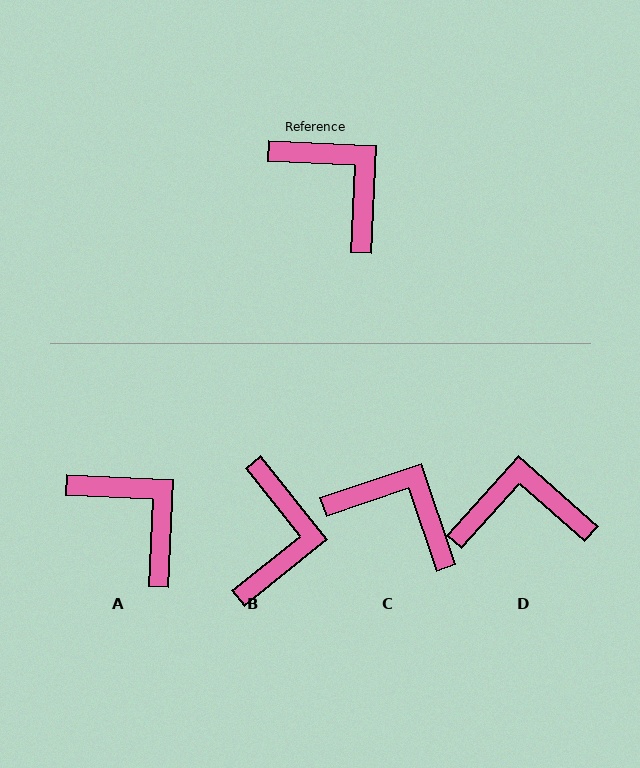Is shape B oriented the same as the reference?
No, it is off by about 49 degrees.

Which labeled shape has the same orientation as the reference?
A.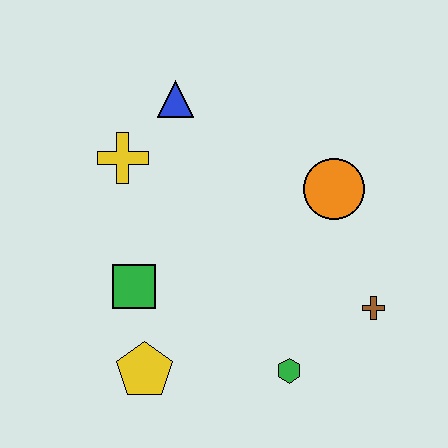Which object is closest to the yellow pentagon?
The green square is closest to the yellow pentagon.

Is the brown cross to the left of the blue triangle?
No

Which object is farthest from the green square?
The brown cross is farthest from the green square.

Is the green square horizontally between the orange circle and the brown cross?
No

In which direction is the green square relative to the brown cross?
The green square is to the left of the brown cross.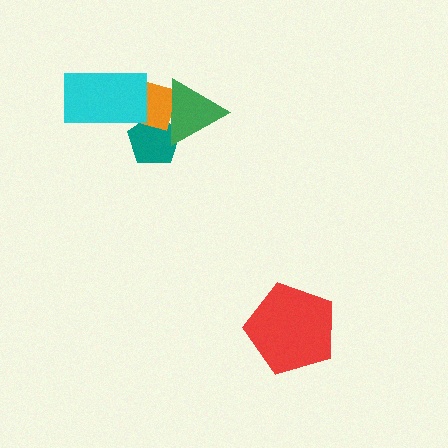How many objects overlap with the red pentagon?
0 objects overlap with the red pentagon.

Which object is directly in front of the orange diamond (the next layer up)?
The green triangle is directly in front of the orange diamond.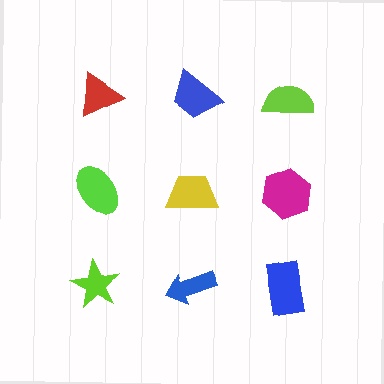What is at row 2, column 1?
A lime ellipse.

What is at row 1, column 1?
A red triangle.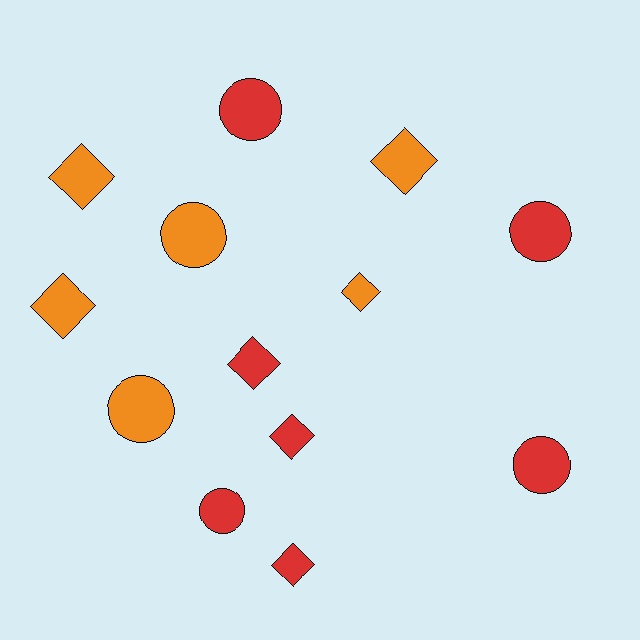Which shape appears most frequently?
Diamond, with 7 objects.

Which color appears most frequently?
Red, with 7 objects.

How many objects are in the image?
There are 13 objects.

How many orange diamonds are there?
There are 4 orange diamonds.